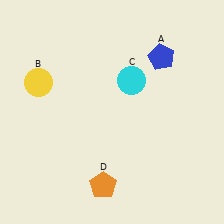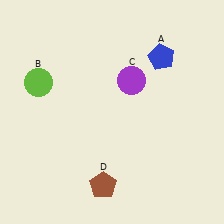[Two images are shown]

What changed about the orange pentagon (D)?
In Image 1, D is orange. In Image 2, it changed to brown.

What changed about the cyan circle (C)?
In Image 1, C is cyan. In Image 2, it changed to purple.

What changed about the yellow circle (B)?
In Image 1, B is yellow. In Image 2, it changed to lime.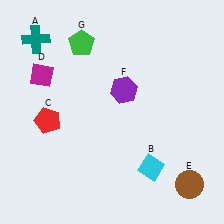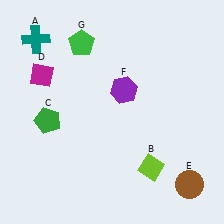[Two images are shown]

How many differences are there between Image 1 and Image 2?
There are 2 differences between the two images.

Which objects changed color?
B changed from cyan to lime. C changed from red to green.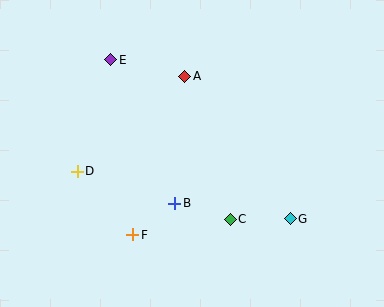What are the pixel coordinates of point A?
Point A is at (185, 76).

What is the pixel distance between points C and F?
The distance between C and F is 99 pixels.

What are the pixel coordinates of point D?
Point D is at (77, 171).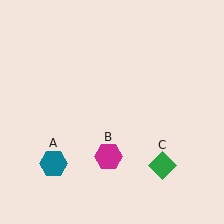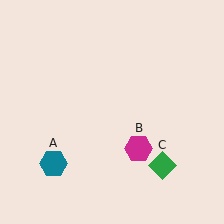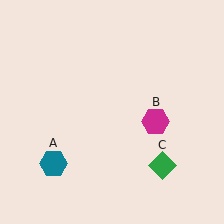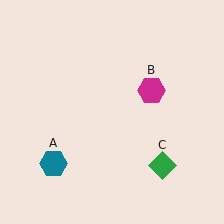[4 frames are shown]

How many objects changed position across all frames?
1 object changed position: magenta hexagon (object B).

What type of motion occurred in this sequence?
The magenta hexagon (object B) rotated counterclockwise around the center of the scene.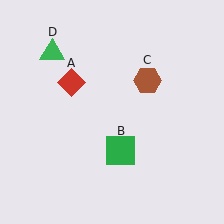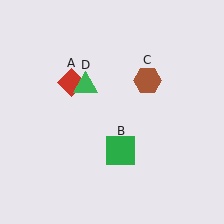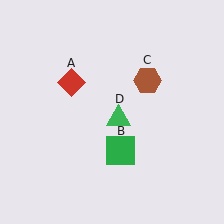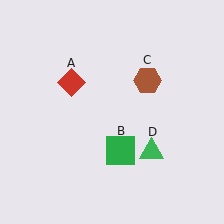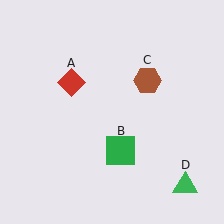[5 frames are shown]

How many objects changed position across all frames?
1 object changed position: green triangle (object D).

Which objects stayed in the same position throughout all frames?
Red diamond (object A) and green square (object B) and brown hexagon (object C) remained stationary.